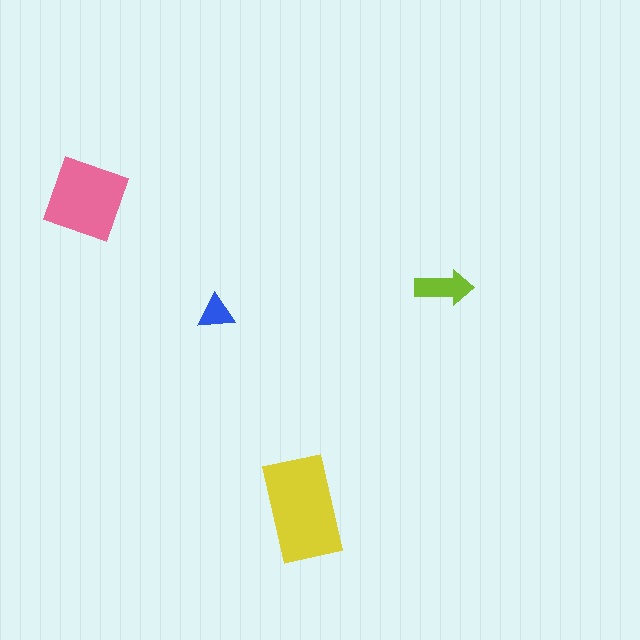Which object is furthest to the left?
The pink diamond is leftmost.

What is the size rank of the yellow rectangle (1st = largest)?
1st.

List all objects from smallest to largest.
The blue triangle, the lime arrow, the pink diamond, the yellow rectangle.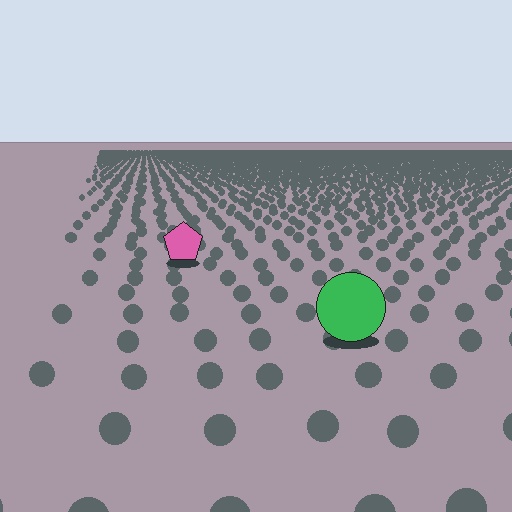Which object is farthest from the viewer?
The pink pentagon is farthest from the viewer. It appears smaller and the ground texture around it is denser.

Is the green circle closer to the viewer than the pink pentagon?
Yes. The green circle is closer — you can tell from the texture gradient: the ground texture is coarser near it.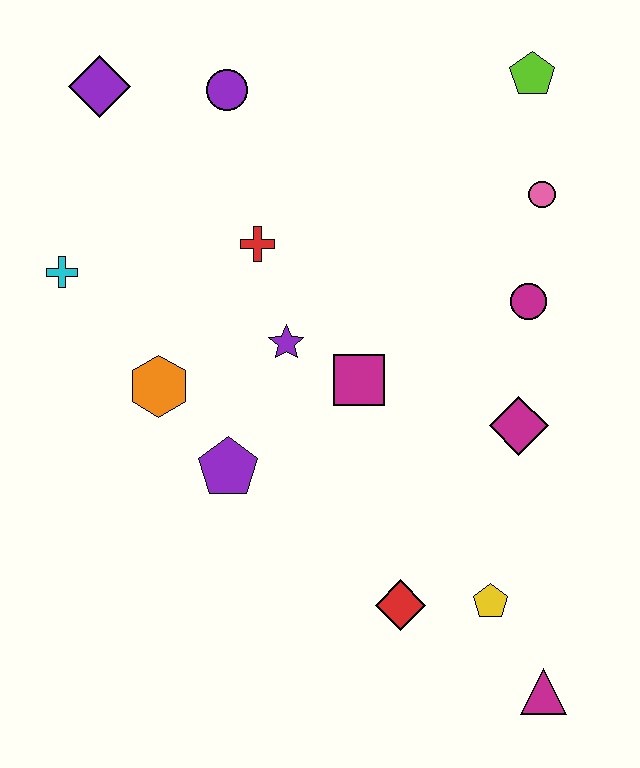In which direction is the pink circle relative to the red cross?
The pink circle is to the right of the red cross.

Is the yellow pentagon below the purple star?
Yes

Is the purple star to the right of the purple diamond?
Yes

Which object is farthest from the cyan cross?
The magenta triangle is farthest from the cyan cross.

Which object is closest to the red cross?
The purple star is closest to the red cross.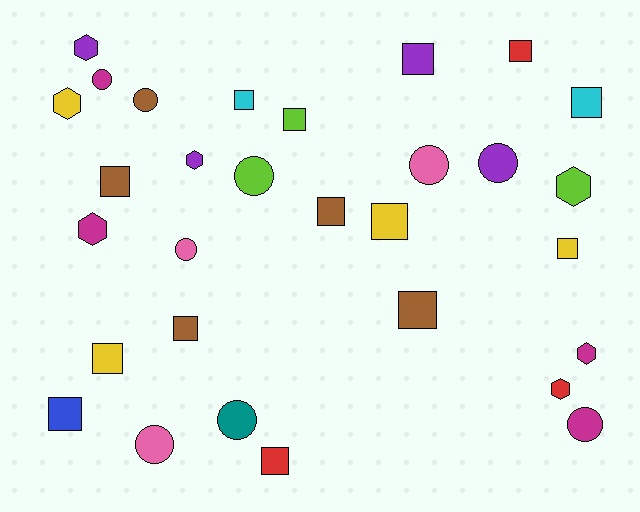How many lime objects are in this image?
There are 3 lime objects.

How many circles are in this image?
There are 9 circles.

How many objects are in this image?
There are 30 objects.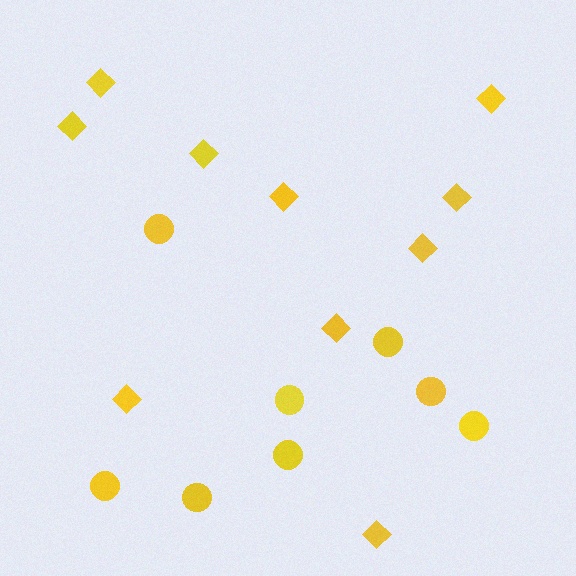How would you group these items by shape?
There are 2 groups: one group of diamonds (10) and one group of circles (8).